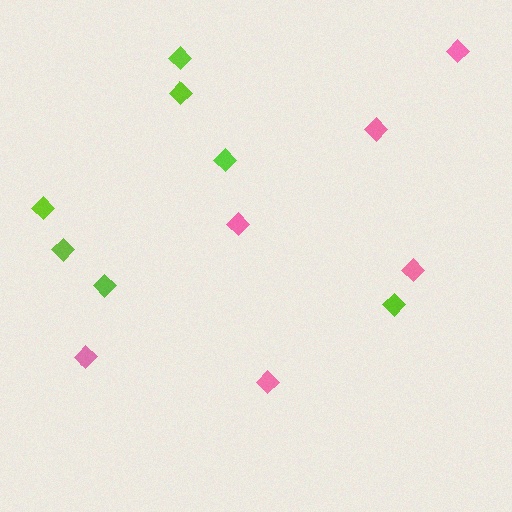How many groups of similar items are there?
There are 2 groups: one group of pink diamonds (6) and one group of lime diamonds (7).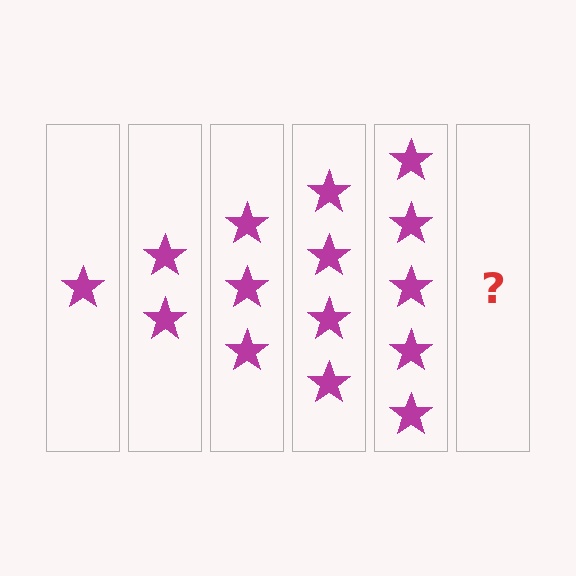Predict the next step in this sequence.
The next step is 6 stars.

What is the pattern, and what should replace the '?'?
The pattern is that each step adds one more star. The '?' should be 6 stars.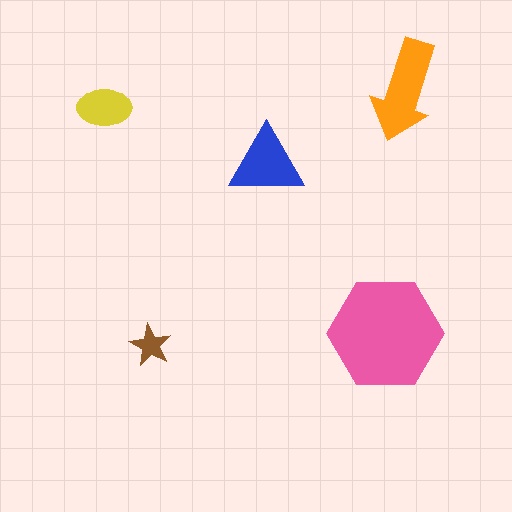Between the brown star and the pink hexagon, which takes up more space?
The pink hexagon.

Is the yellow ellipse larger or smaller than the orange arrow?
Smaller.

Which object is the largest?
The pink hexagon.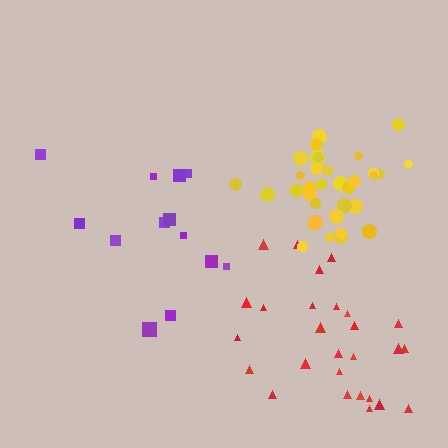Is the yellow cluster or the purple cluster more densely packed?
Yellow.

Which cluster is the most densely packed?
Yellow.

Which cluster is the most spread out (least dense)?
Purple.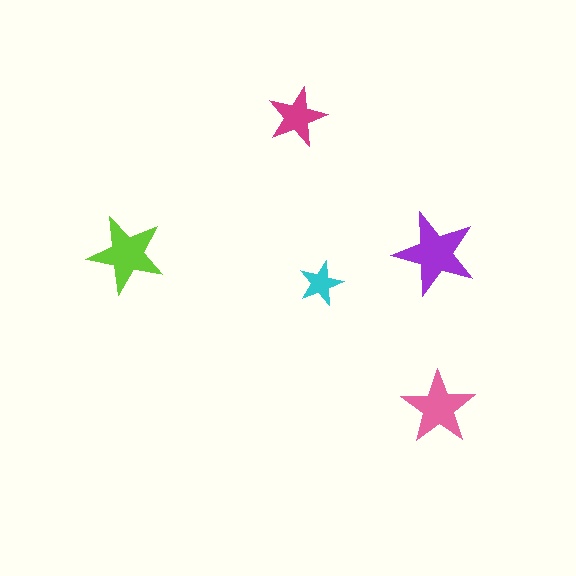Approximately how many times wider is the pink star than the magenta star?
About 1.5 times wider.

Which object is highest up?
The magenta star is topmost.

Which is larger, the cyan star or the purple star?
The purple one.